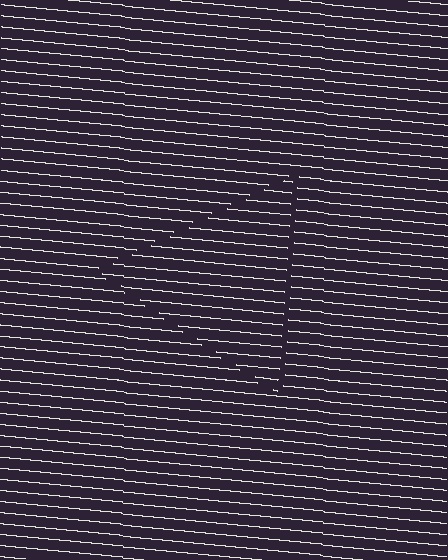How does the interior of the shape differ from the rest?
The interior of the shape contains the same grating, shifted by half a period — the contour is defined by the phase discontinuity where line-ends from the inner and outer gratings abut.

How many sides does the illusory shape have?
3 sides — the line-ends trace a triangle.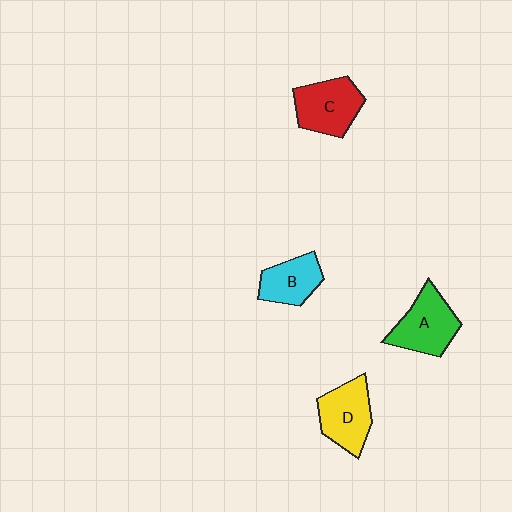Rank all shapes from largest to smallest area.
From largest to smallest: A (green), C (red), D (yellow), B (cyan).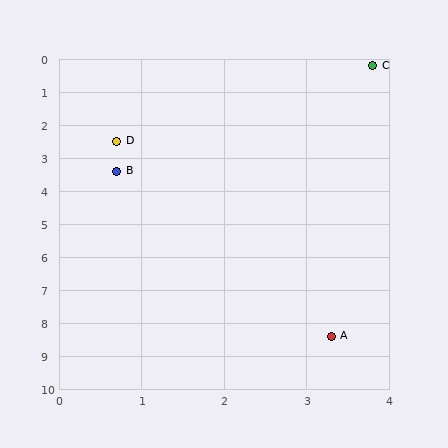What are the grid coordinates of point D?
Point D is at approximately (0.7, 2.5).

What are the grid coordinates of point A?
Point A is at approximately (3.3, 8.4).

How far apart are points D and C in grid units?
Points D and C are about 3.9 grid units apart.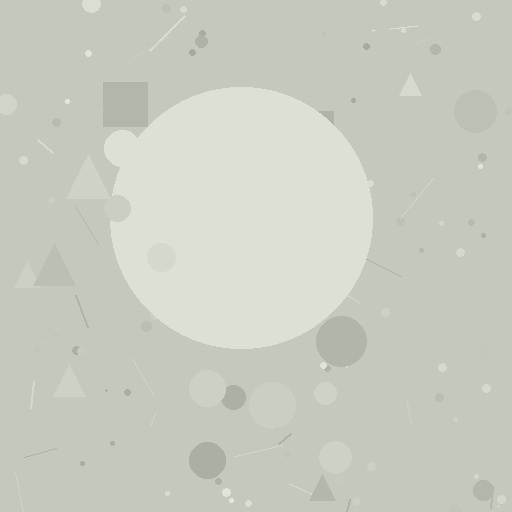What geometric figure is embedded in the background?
A circle is embedded in the background.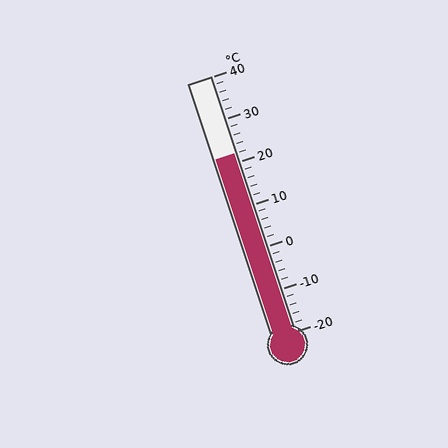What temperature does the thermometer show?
The thermometer shows approximately 22°C.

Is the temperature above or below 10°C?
The temperature is above 10°C.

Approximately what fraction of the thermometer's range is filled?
The thermometer is filled to approximately 70% of its range.